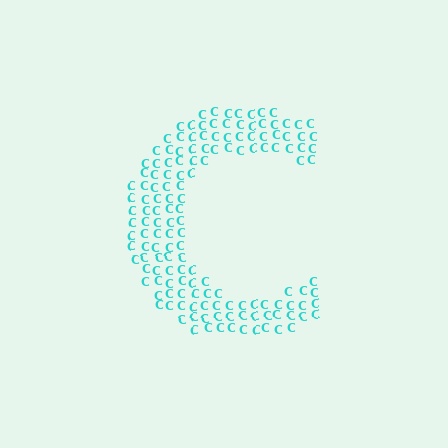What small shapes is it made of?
It is made of small letter C's.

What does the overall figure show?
The overall figure shows the letter C.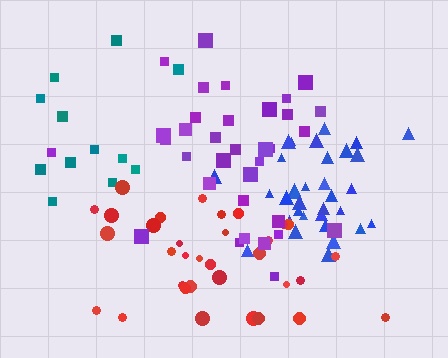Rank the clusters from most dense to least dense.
blue, purple, red, teal.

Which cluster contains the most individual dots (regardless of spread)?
Purple (34).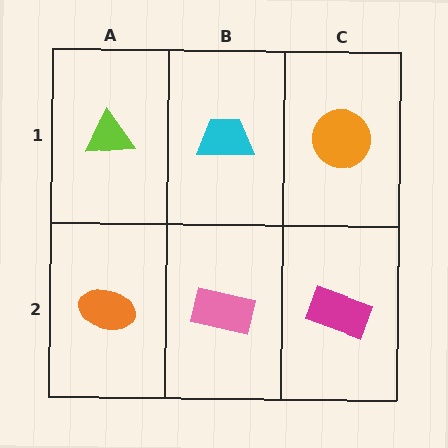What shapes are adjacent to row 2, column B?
A cyan trapezoid (row 1, column B), an orange ellipse (row 2, column A), a magenta rectangle (row 2, column C).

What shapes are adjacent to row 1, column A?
An orange ellipse (row 2, column A), a cyan trapezoid (row 1, column B).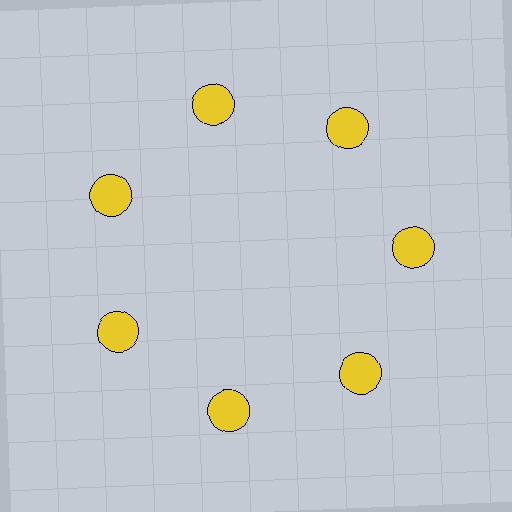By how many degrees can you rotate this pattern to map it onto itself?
The pattern maps onto itself every 51 degrees of rotation.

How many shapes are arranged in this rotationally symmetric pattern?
There are 7 shapes, arranged in 7 groups of 1.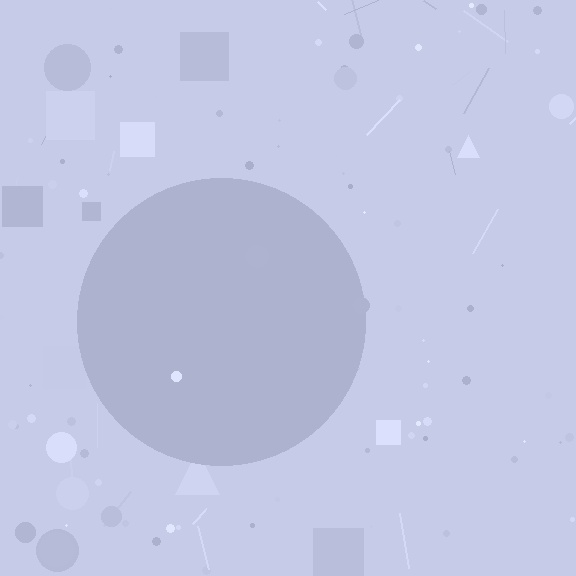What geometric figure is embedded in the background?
A circle is embedded in the background.